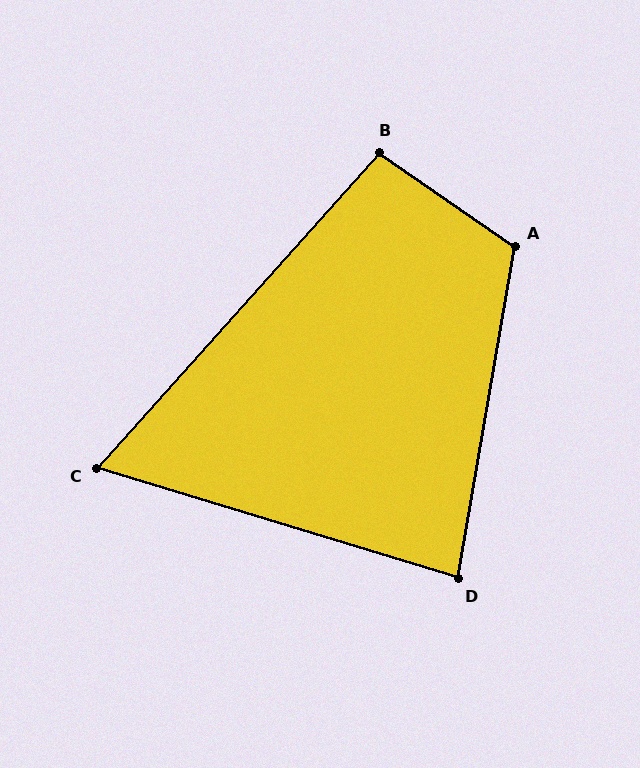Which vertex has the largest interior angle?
A, at approximately 115 degrees.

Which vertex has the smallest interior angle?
C, at approximately 65 degrees.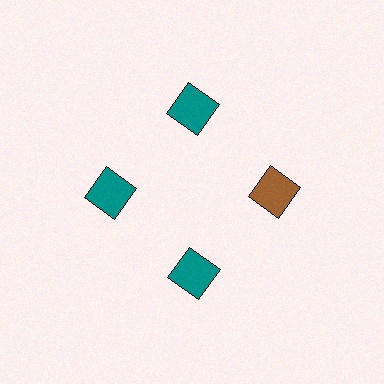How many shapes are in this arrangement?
There are 4 shapes arranged in a ring pattern.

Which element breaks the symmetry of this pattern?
The brown square at roughly the 3 o'clock position breaks the symmetry. All other shapes are teal squares.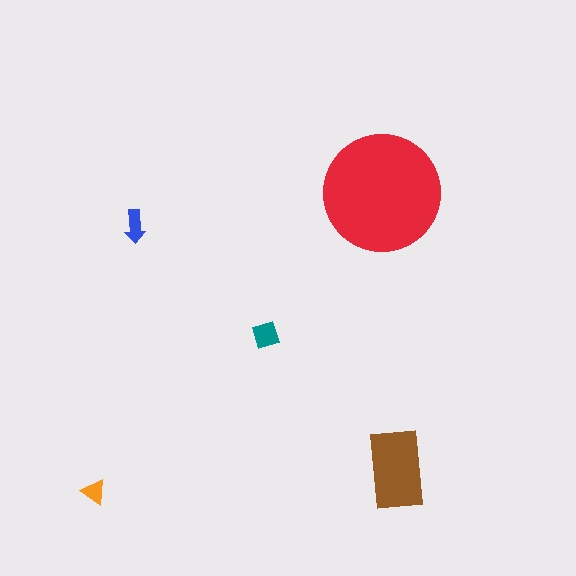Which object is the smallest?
The orange triangle.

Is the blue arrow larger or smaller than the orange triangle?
Larger.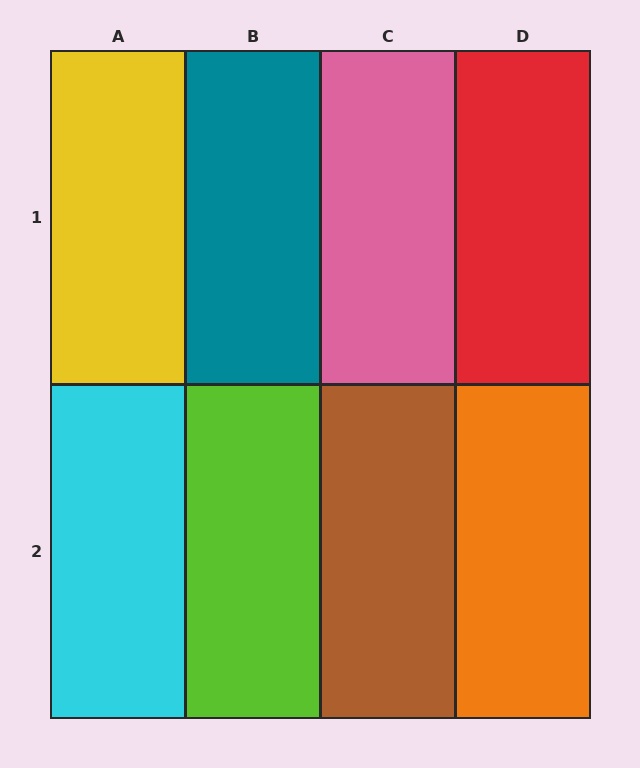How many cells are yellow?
1 cell is yellow.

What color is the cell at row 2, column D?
Orange.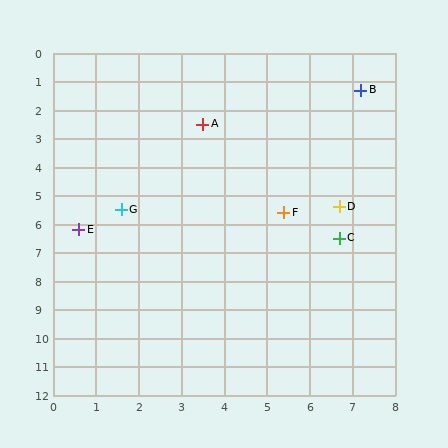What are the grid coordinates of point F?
Point F is at approximately (5.4, 5.6).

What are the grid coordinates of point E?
Point E is at approximately (0.6, 6.2).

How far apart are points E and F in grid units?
Points E and F are about 4.8 grid units apart.